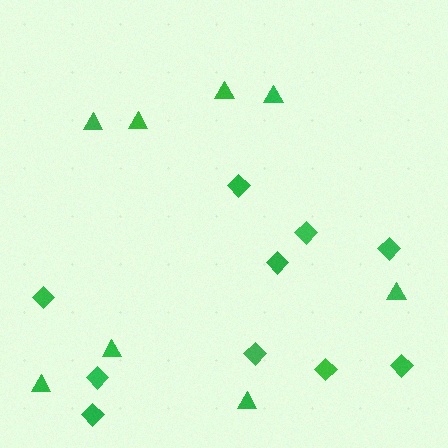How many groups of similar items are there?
There are 2 groups: one group of triangles (8) and one group of diamonds (10).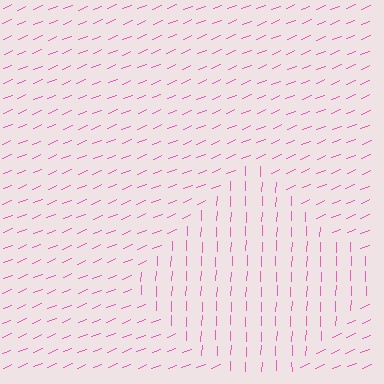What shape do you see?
I see a diamond.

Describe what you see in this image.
The image is filled with small pink line segments. A diamond region in the image has lines oriented differently from the surrounding lines, creating a visible texture boundary.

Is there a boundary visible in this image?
Yes, there is a texture boundary formed by a change in line orientation.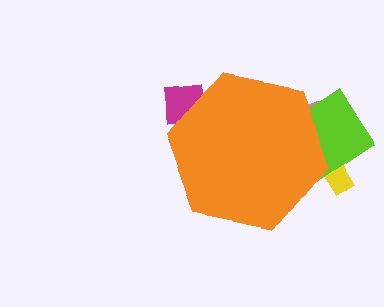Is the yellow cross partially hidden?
Yes, the yellow cross is partially hidden behind the orange hexagon.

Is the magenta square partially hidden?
Yes, the magenta square is partially hidden behind the orange hexagon.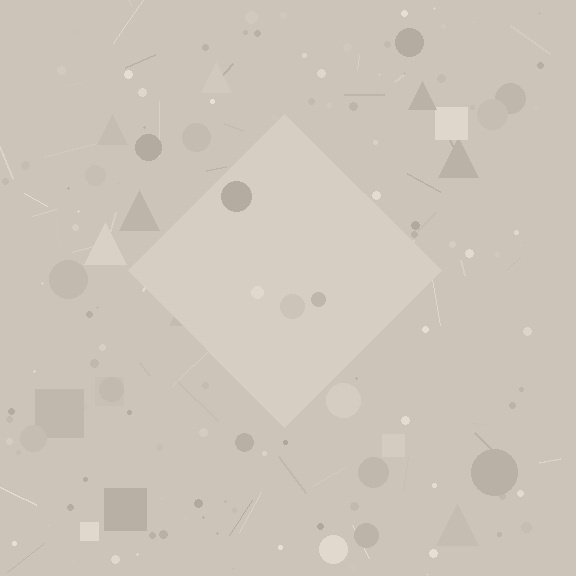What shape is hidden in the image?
A diamond is hidden in the image.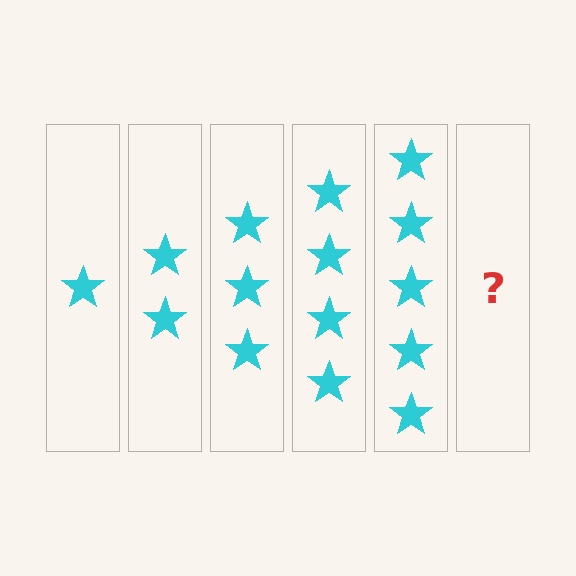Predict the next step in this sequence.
The next step is 6 stars.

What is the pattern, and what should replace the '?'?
The pattern is that each step adds one more star. The '?' should be 6 stars.